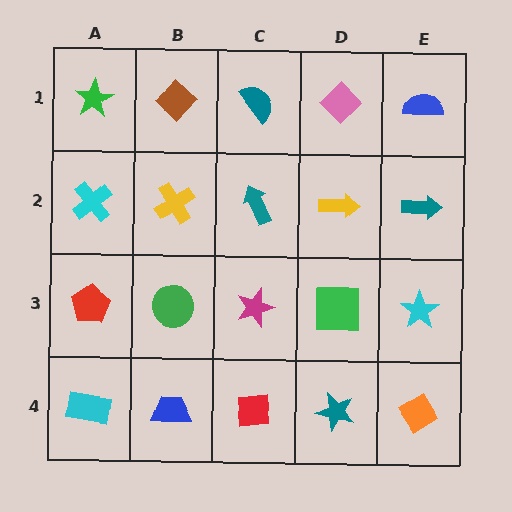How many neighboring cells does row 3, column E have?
3.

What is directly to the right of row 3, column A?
A green circle.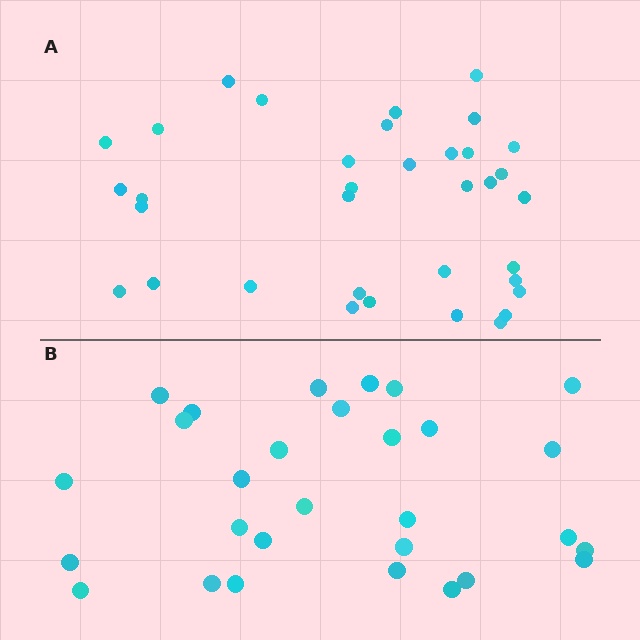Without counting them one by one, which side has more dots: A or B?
Region A (the top region) has more dots.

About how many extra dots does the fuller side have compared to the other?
Region A has about 6 more dots than region B.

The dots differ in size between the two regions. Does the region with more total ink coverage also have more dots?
No. Region B has more total ink coverage because its dots are larger, but region A actually contains more individual dots. Total area can be misleading — the number of items is what matters here.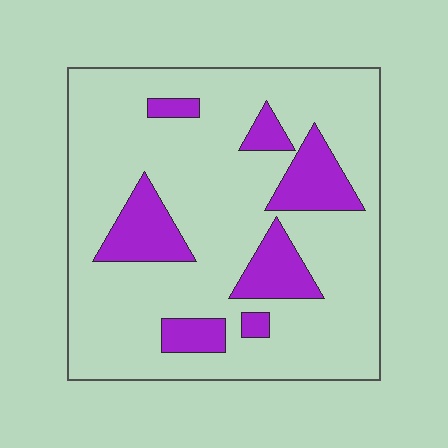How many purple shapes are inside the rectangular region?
7.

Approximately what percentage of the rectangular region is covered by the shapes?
Approximately 20%.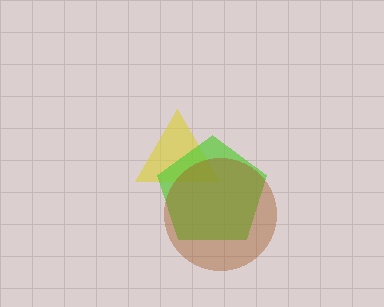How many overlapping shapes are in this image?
There are 3 overlapping shapes in the image.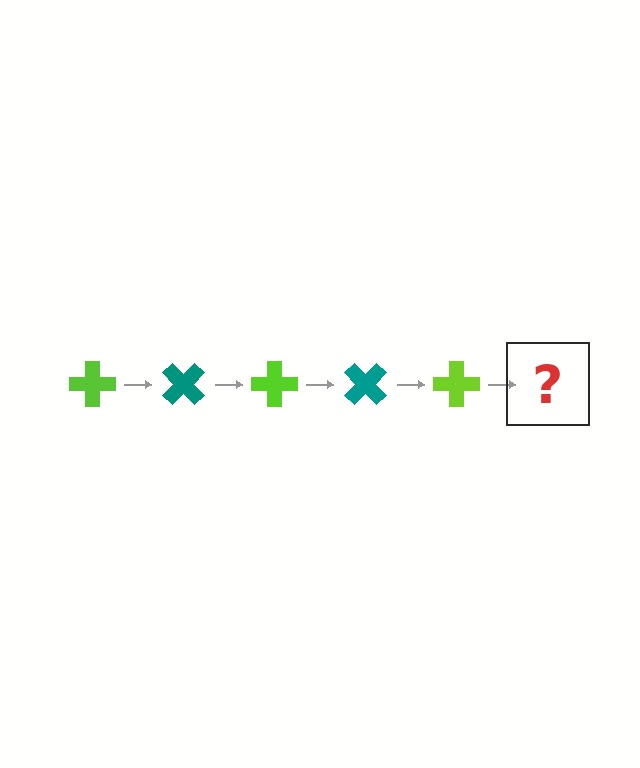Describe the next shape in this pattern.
It should be a teal cross, rotated 225 degrees from the start.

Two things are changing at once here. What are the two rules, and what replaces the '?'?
The two rules are that it rotates 45 degrees each step and the color cycles through lime and teal. The '?' should be a teal cross, rotated 225 degrees from the start.